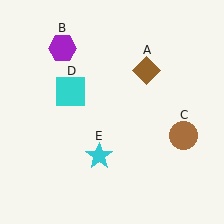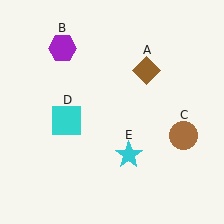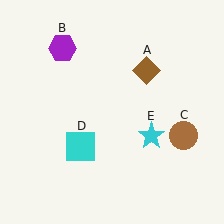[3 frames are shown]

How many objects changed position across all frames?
2 objects changed position: cyan square (object D), cyan star (object E).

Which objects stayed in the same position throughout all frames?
Brown diamond (object A) and purple hexagon (object B) and brown circle (object C) remained stationary.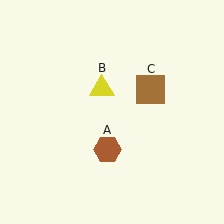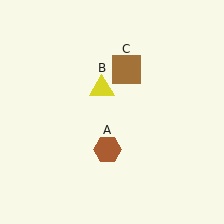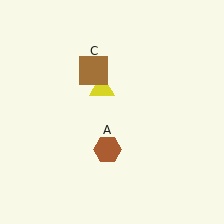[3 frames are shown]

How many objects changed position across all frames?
1 object changed position: brown square (object C).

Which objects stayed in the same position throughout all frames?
Brown hexagon (object A) and yellow triangle (object B) remained stationary.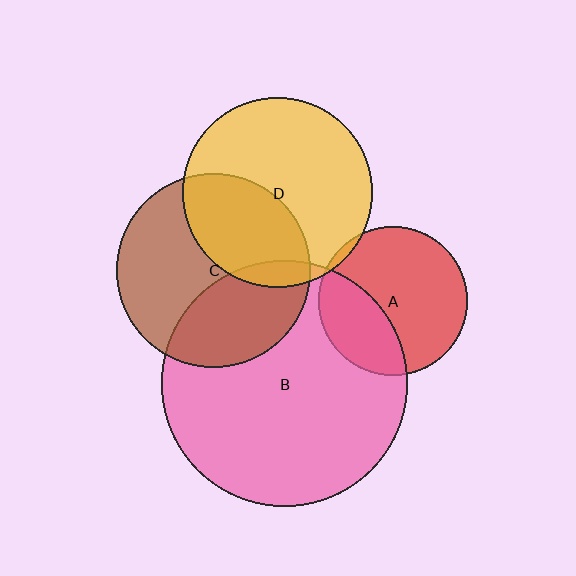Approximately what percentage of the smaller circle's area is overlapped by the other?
Approximately 35%.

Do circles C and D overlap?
Yes.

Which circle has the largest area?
Circle B (pink).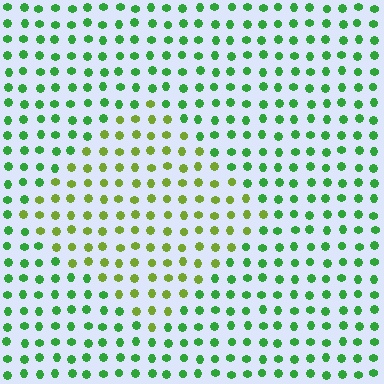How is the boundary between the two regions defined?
The boundary is defined purely by a slight shift in hue (about 40 degrees). Spacing, size, and orientation are identical on both sides.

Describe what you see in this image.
The image is filled with small green elements in a uniform arrangement. A diamond-shaped region is visible where the elements are tinted to a slightly different hue, forming a subtle color boundary.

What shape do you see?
I see a diamond.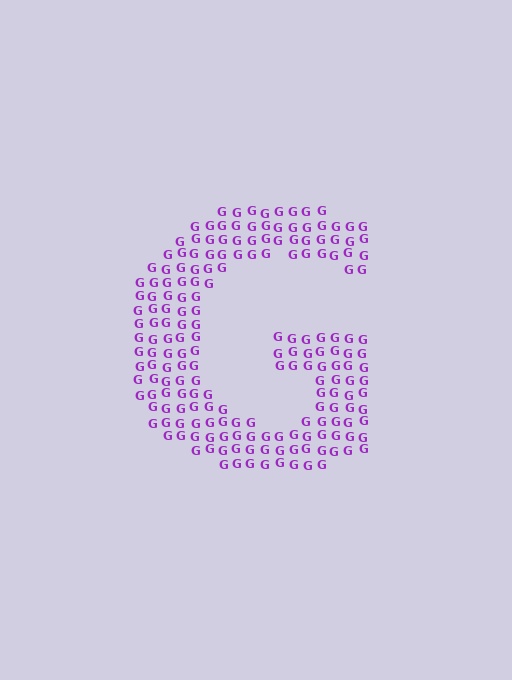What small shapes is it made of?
It is made of small letter G's.